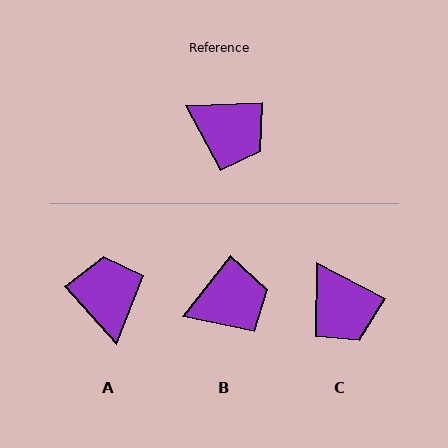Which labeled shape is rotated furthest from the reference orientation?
A, about 130 degrees away.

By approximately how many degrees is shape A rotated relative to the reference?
Approximately 130 degrees counter-clockwise.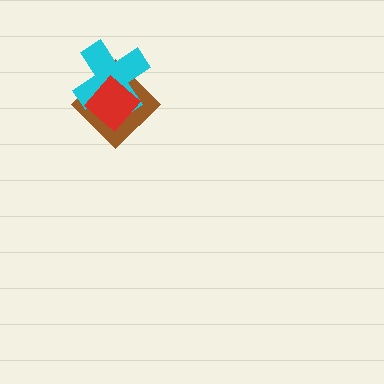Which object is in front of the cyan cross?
The red diamond is in front of the cyan cross.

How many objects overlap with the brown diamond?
2 objects overlap with the brown diamond.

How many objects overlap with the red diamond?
2 objects overlap with the red diamond.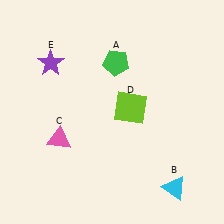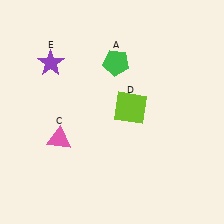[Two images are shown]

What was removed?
The cyan triangle (B) was removed in Image 2.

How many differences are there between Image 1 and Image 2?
There is 1 difference between the two images.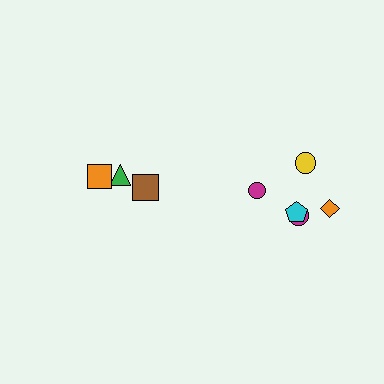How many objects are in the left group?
There are 3 objects.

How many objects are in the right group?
There are 5 objects.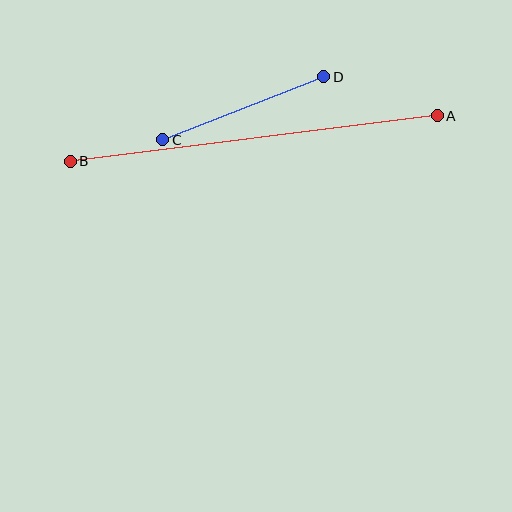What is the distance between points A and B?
The distance is approximately 370 pixels.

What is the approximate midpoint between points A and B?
The midpoint is at approximately (254, 138) pixels.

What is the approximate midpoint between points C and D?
The midpoint is at approximately (243, 108) pixels.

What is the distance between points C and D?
The distance is approximately 173 pixels.